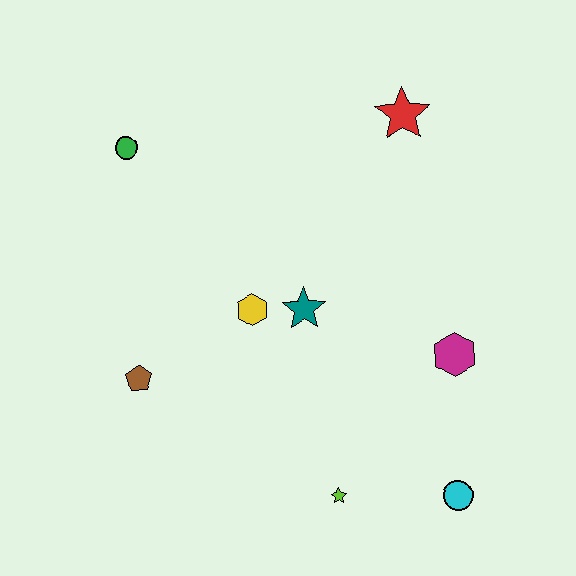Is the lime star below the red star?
Yes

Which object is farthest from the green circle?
The cyan circle is farthest from the green circle.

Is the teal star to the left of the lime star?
Yes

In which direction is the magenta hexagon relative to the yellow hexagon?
The magenta hexagon is to the right of the yellow hexagon.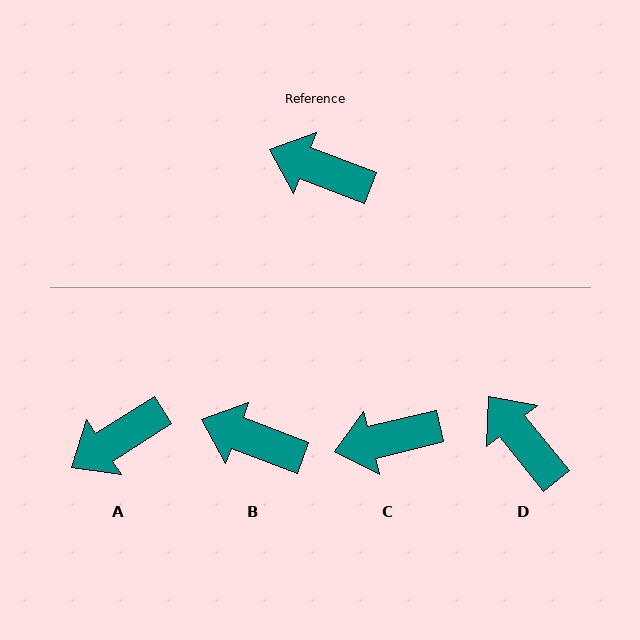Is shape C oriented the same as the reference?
No, it is off by about 35 degrees.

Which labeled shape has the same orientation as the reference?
B.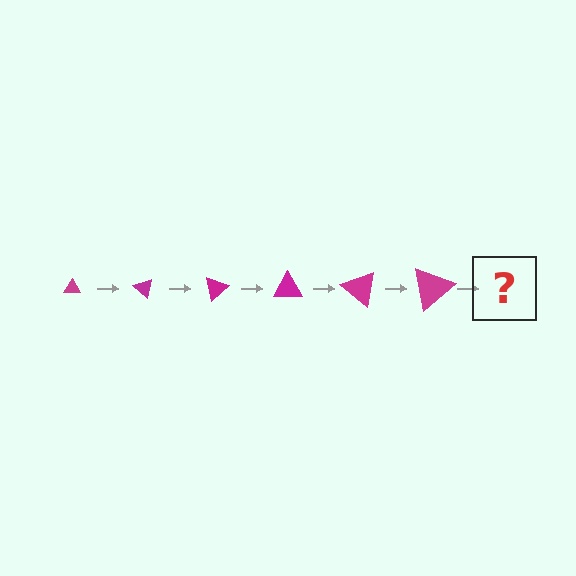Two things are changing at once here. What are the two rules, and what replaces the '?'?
The two rules are that the triangle grows larger each step and it rotates 40 degrees each step. The '?' should be a triangle, larger than the previous one and rotated 240 degrees from the start.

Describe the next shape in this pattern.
It should be a triangle, larger than the previous one and rotated 240 degrees from the start.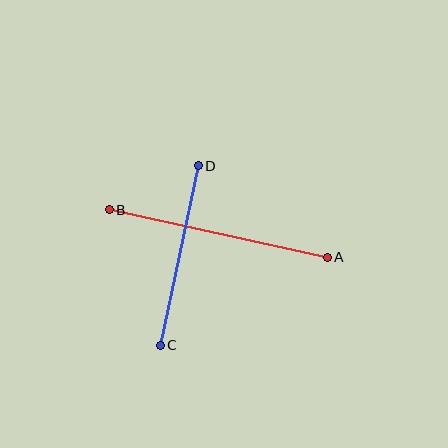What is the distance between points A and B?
The distance is approximately 223 pixels.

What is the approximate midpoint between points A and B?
The midpoint is at approximately (218, 234) pixels.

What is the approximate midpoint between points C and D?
The midpoint is at approximately (179, 255) pixels.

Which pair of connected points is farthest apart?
Points A and B are farthest apart.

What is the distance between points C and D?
The distance is approximately 183 pixels.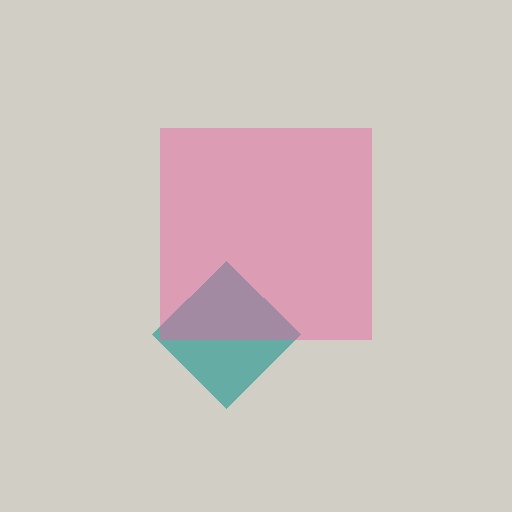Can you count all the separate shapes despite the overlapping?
Yes, there are 2 separate shapes.